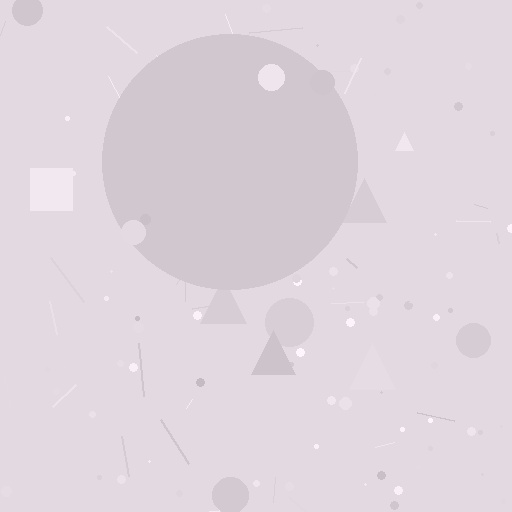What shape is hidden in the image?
A circle is hidden in the image.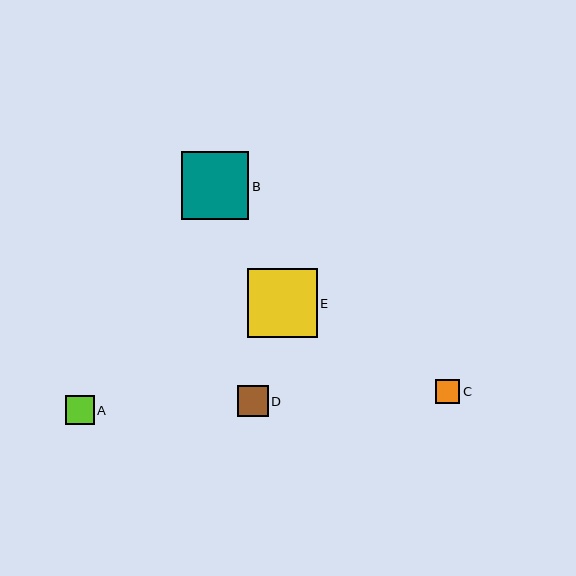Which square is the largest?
Square E is the largest with a size of approximately 70 pixels.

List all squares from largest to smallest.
From largest to smallest: E, B, D, A, C.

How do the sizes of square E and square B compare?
Square E and square B are approximately the same size.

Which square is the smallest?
Square C is the smallest with a size of approximately 24 pixels.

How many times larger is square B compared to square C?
Square B is approximately 2.8 times the size of square C.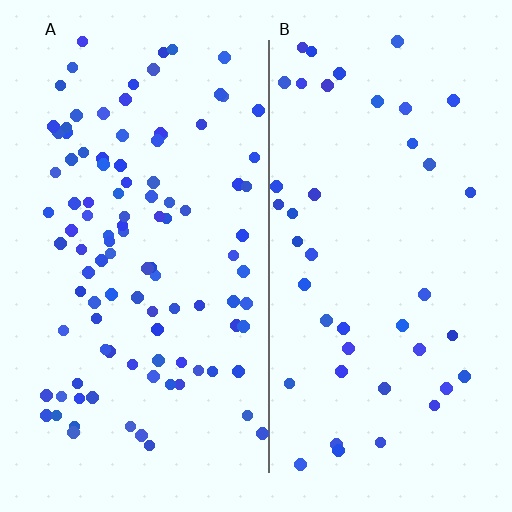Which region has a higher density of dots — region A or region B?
A (the left).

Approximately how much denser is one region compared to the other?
Approximately 2.4× — region A over region B.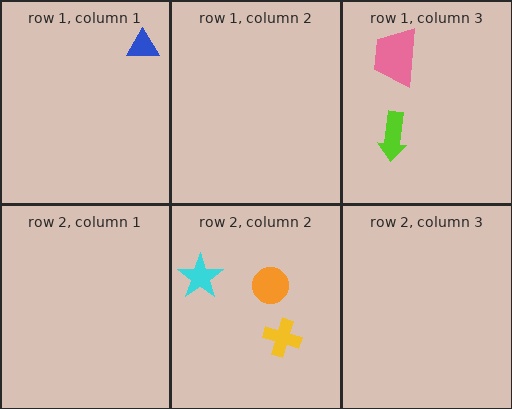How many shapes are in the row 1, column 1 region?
1.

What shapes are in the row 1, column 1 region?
The blue triangle.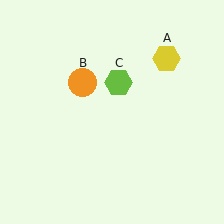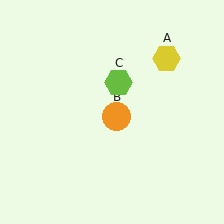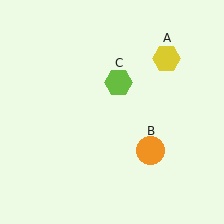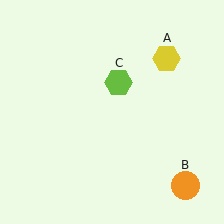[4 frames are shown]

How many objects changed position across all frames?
1 object changed position: orange circle (object B).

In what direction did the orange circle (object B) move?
The orange circle (object B) moved down and to the right.